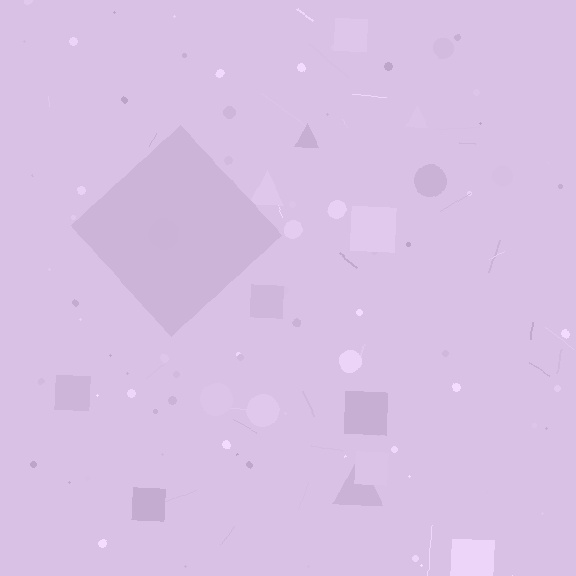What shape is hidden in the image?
A diamond is hidden in the image.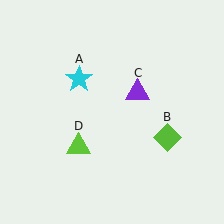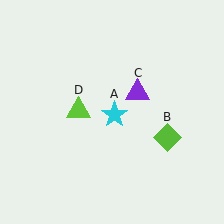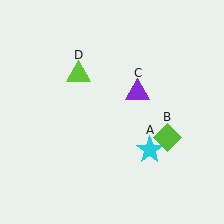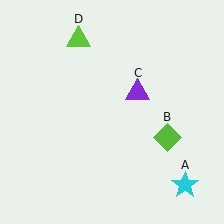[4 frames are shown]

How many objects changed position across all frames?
2 objects changed position: cyan star (object A), lime triangle (object D).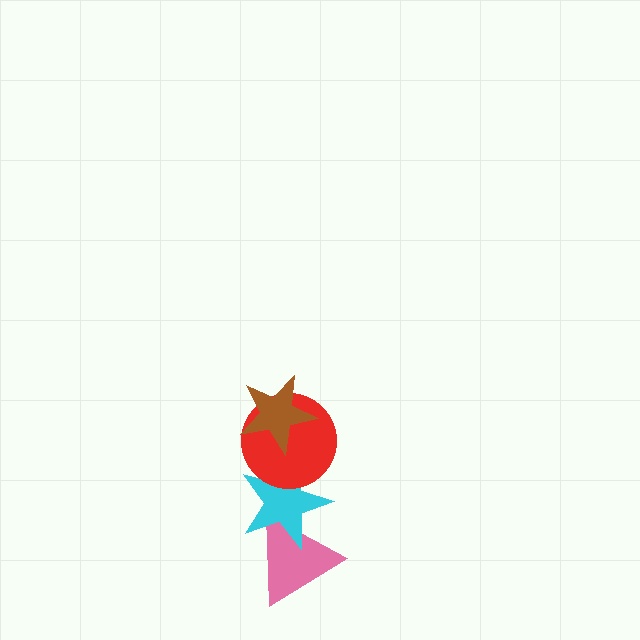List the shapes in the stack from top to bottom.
From top to bottom: the brown star, the red circle, the cyan star, the pink triangle.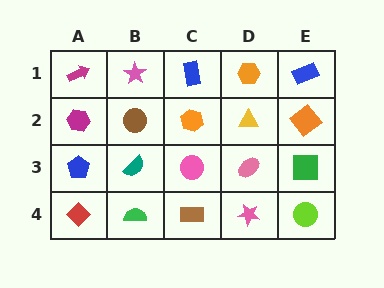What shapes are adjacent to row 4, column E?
A green square (row 3, column E), a pink star (row 4, column D).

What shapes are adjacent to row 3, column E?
An orange diamond (row 2, column E), a lime circle (row 4, column E), a pink ellipse (row 3, column D).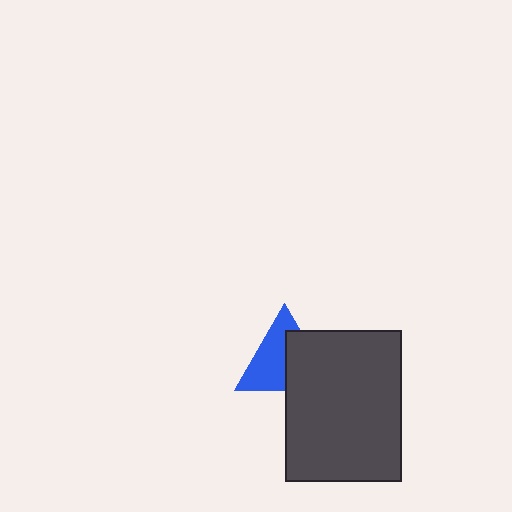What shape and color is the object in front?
The object in front is a dark gray rectangle.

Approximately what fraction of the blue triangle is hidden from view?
Roughly 45% of the blue triangle is hidden behind the dark gray rectangle.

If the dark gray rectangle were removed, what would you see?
You would see the complete blue triangle.